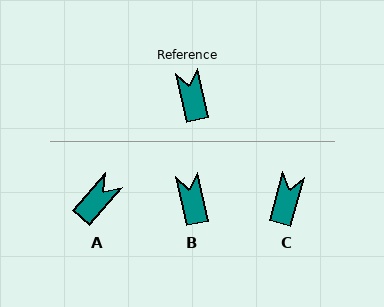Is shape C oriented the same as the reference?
No, it is off by about 27 degrees.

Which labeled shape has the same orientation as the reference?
B.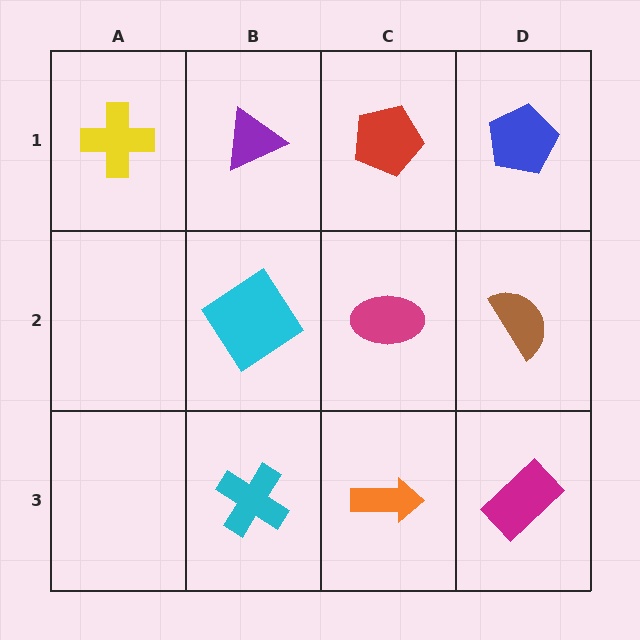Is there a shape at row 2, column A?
No, that cell is empty.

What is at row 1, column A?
A yellow cross.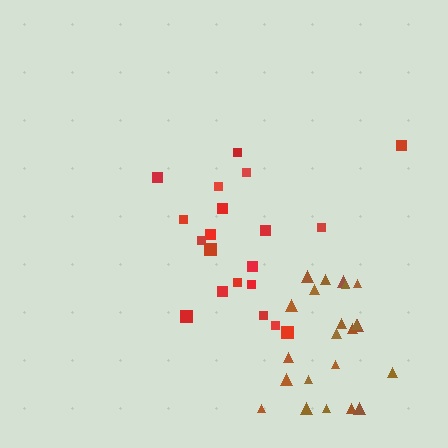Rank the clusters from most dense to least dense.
brown, red.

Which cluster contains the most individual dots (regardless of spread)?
Brown (22).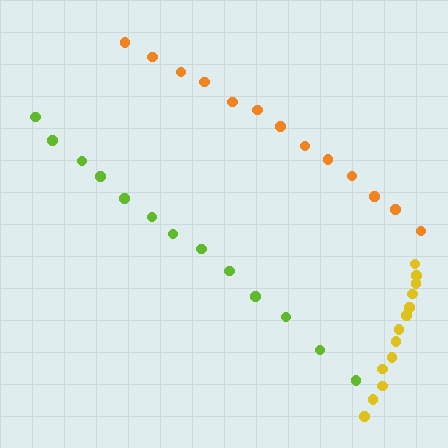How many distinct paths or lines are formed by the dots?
There are 3 distinct paths.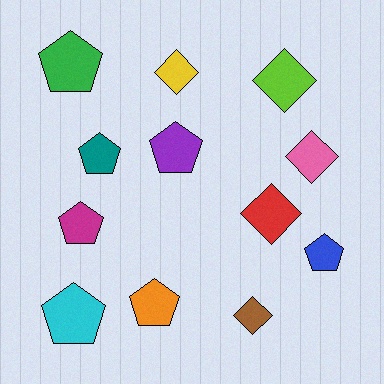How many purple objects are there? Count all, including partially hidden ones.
There is 1 purple object.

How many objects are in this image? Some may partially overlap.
There are 12 objects.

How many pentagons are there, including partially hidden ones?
There are 7 pentagons.